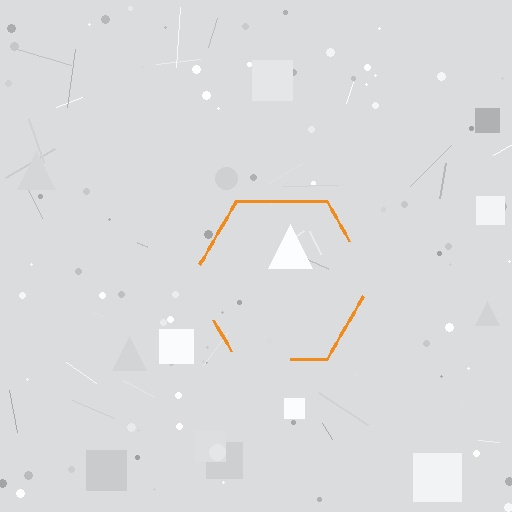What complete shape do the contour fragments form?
The contour fragments form a hexagon.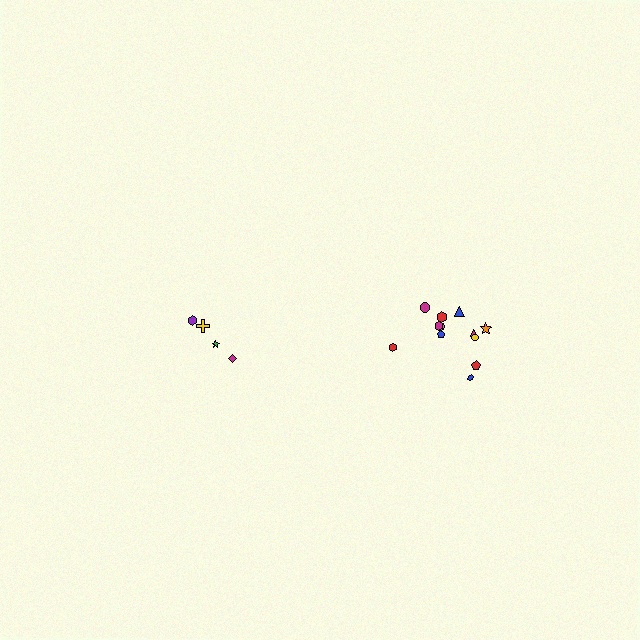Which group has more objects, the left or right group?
The right group.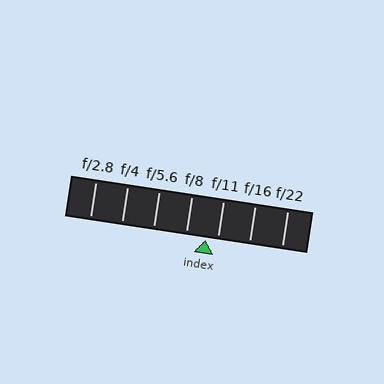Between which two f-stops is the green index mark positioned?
The index mark is between f/8 and f/11.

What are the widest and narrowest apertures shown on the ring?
The widest aperture shown is f/2.8 and the narrowest is f/22.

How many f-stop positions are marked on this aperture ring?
There are 7 f-stop positions marked.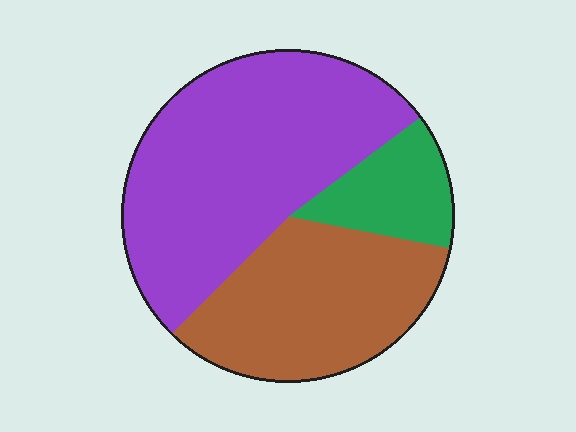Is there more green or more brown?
Brown.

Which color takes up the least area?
Green, at roughly 15%.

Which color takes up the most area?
Purple, at roughly 55%.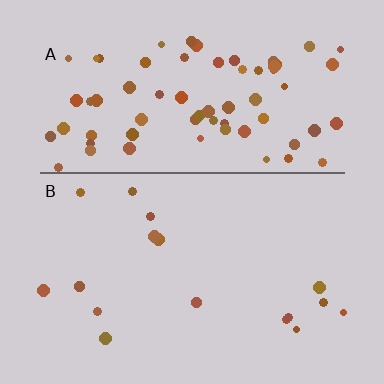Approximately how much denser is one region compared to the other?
Approximately 4.4× — region A over region B.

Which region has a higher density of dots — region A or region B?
A (the top).